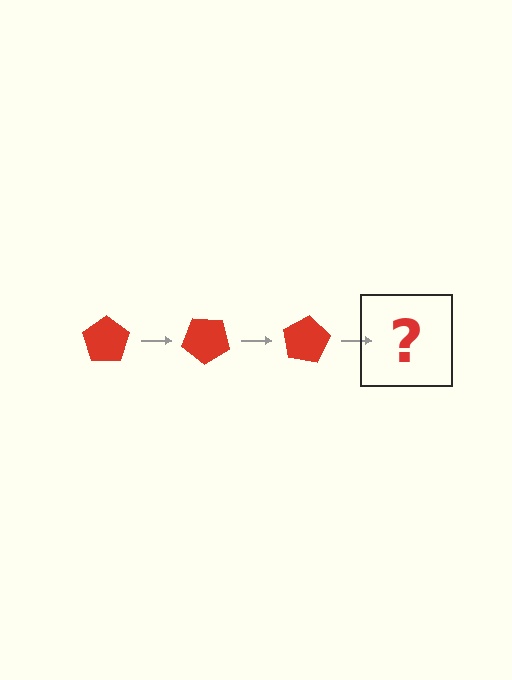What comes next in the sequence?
The next element should be a red pentagon rotated 120 degrees.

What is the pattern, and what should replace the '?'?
The pattern is that the pentagon rotates 40 degrees each step. The '?' should be a red pentagon rotated 120 degrees.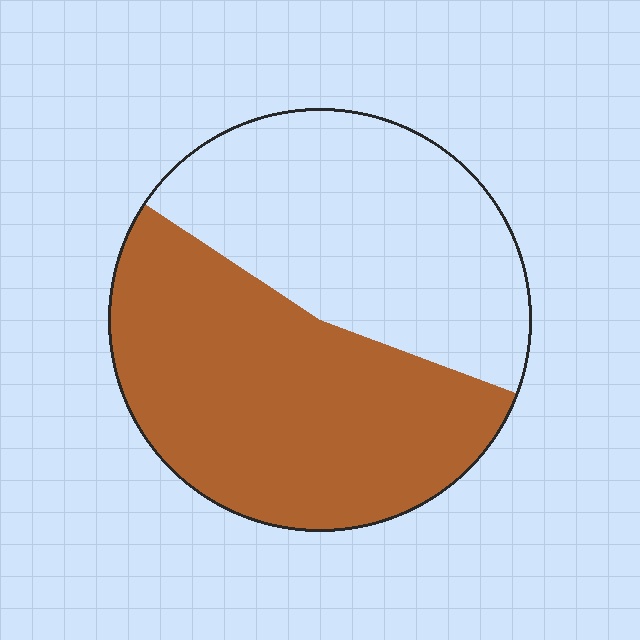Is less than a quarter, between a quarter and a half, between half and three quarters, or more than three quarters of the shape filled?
Between half and three quarters.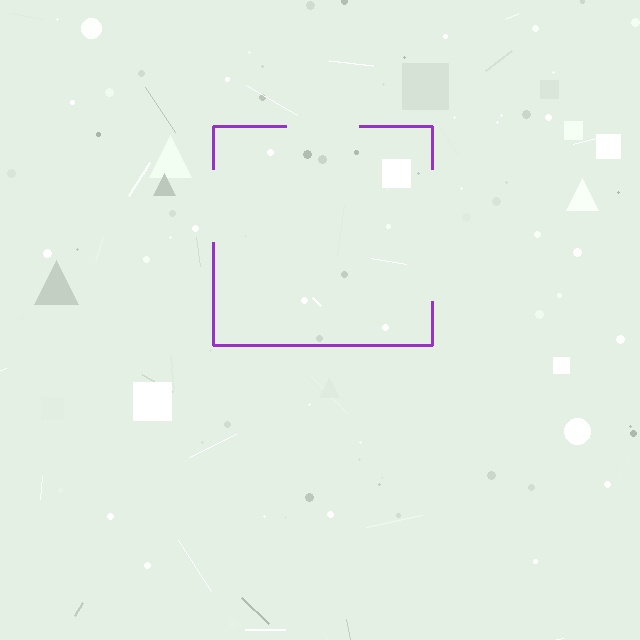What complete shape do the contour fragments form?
The contour fragments form a square.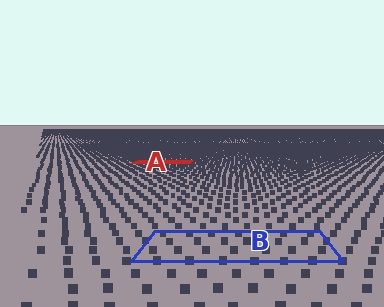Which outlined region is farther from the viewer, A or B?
Region A is farther from the viewer — the texture elements inside it appear smaller and more densely packed.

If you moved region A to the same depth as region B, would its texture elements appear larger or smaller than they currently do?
They would appear larger. At a closer depth, the same texture elements are projected at a bigger on-screen size.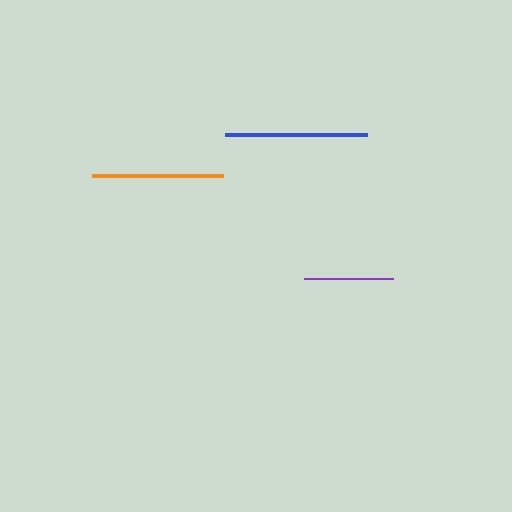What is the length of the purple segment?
The purple segment is approximately 90 pixels long.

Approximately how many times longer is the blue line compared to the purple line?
The blue line is approximately 1.6 times the length of the purple line.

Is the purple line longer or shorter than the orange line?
The orange line is longer than the purple line.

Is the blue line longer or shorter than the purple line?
The blue line is longer than the purple line.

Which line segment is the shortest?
The purple line is the shortest at approximately 90 pixels.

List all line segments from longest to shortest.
From longest to shortest: blue, orange, purple.